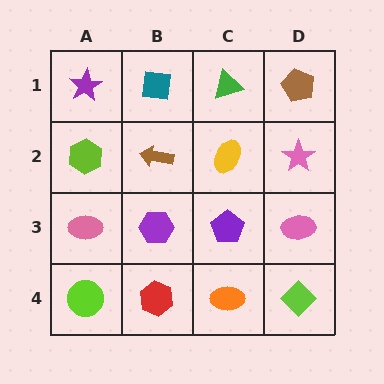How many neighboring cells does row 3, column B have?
4.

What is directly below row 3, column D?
A lime diamond.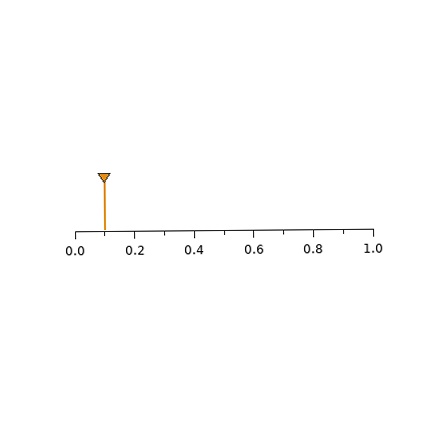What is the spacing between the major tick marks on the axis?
The major ticks are spaced 0.2 apart.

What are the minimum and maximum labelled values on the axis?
The axis runs from 0.0 to 1.0.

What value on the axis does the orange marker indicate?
The marker indicates approximately 0.1.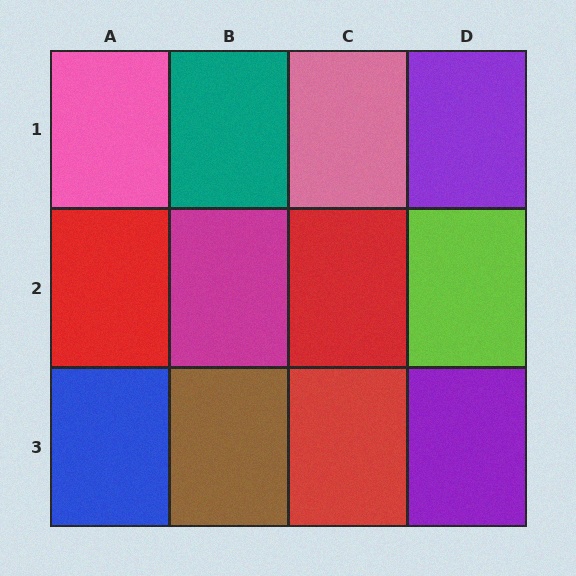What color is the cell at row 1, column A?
Pink.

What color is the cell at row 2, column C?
Red.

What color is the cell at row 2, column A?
Red.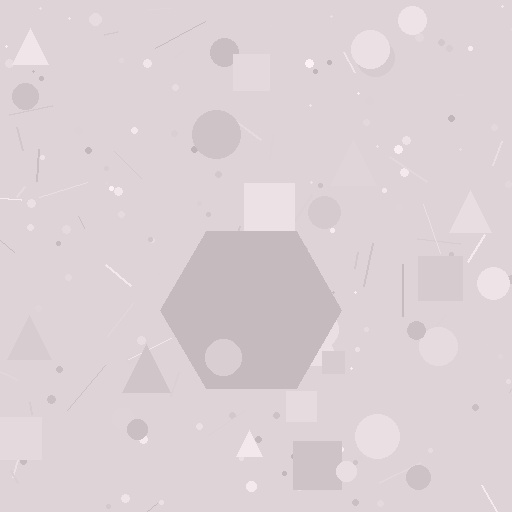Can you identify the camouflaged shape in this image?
The camouflaged shape is a hexagon.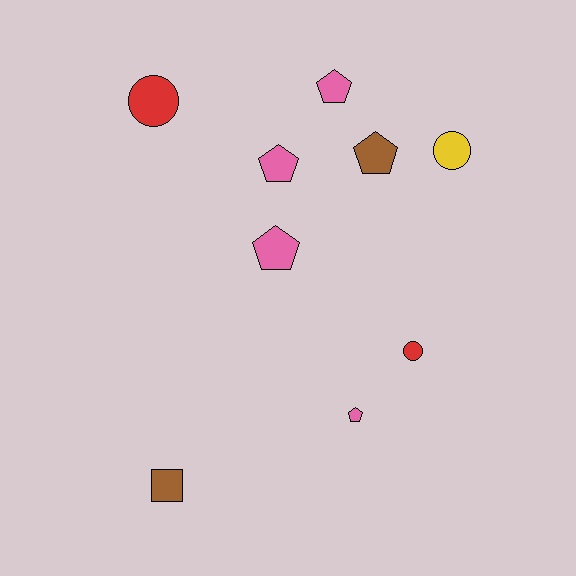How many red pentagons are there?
There are no red pentagons.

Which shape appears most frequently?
Pentagon, with 5 objects.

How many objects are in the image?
There are 9 objects.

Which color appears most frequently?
Pink, with 4 objects.